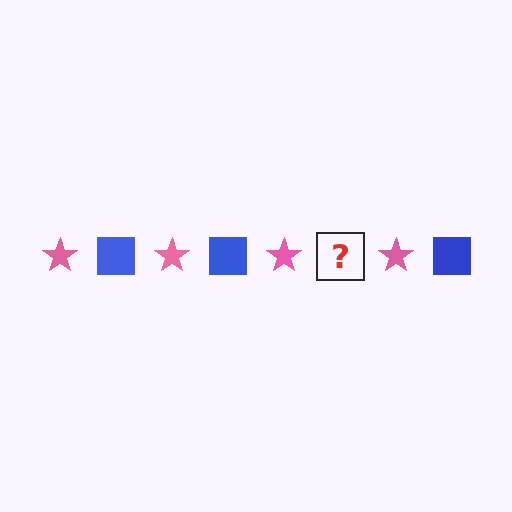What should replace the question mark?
The question mark should be replaced with a blue square.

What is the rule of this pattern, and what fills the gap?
The rule is that the pattern alternates between pink star and blue square. The gap should be filled with a blue square.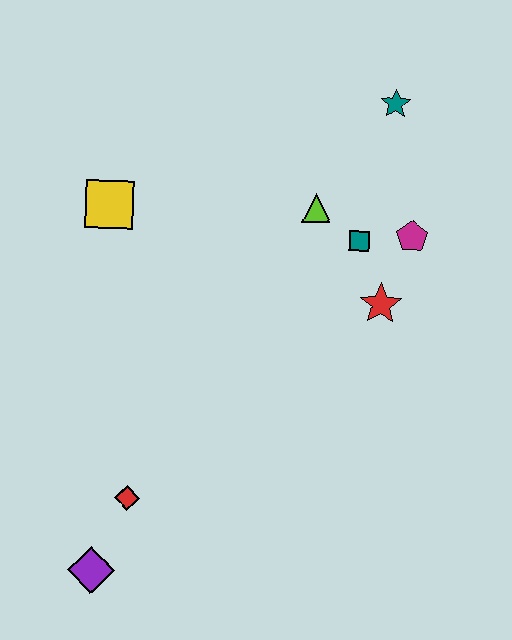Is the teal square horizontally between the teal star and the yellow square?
Yes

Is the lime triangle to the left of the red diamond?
No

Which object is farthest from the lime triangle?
The purple diamond is farthest from the lime triangle.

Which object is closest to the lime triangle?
The teal square is closest to the lime triangle.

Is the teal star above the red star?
Yes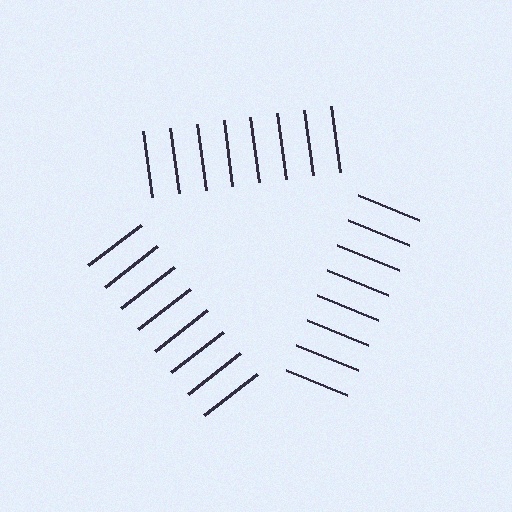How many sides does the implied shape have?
3 sides — the line-ends trace a triangle.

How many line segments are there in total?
24 — 8 along each of the 3 edges.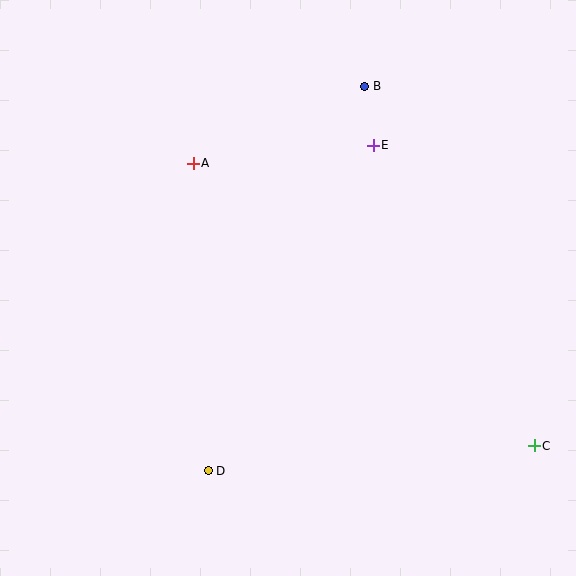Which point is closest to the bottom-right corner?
Point C is closest to the bottom-right corner.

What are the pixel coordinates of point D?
Point D is at (208, 471).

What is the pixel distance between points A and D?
The distance between A and D is 308 pixels.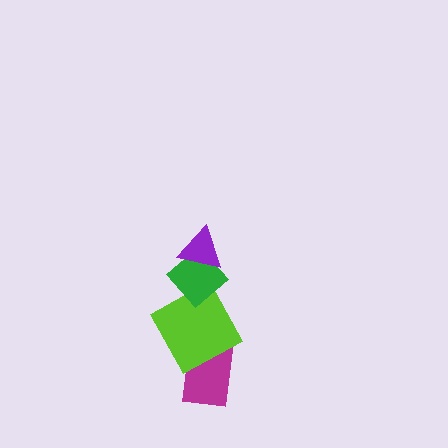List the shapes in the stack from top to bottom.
From top to bottom: the purple triangle, the green diamond, the lime square, the magenta rectangle.